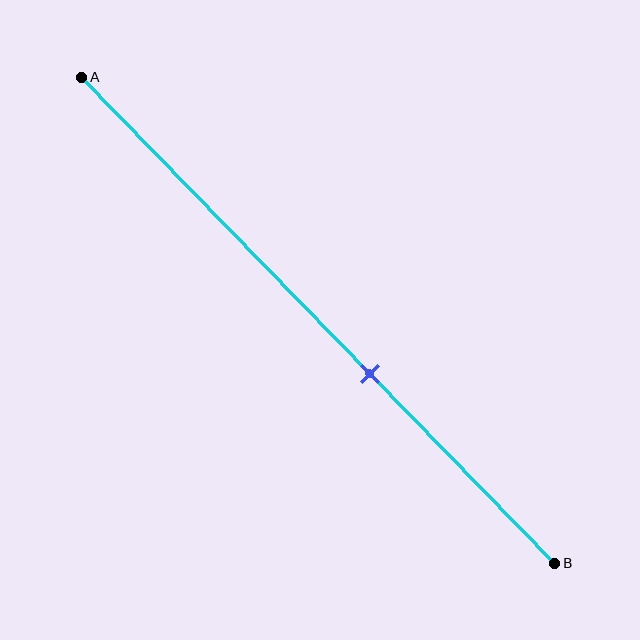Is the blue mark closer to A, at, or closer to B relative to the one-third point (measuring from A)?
The blue mark is closer to point B than the one-third point of segment AB.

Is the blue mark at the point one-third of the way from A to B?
No, the mark is at about 60% from A, not at the 33% one-third point.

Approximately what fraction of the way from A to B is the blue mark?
The blue mark is approximately 60% of the way from A to B.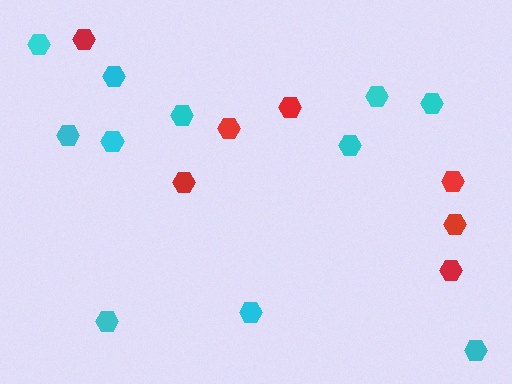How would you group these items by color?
There are 2 groups: one group of cyan hexagons (11) and one group of red hexagons (7).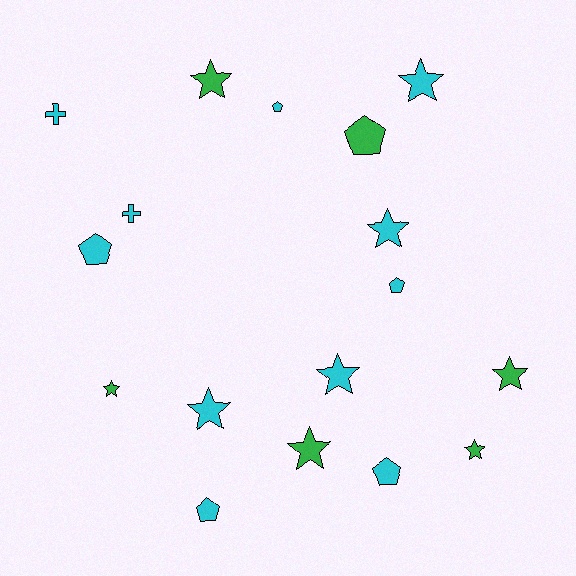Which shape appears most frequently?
Star, with 9 objects.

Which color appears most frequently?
Cyan, with 11 objects.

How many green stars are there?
There are 5 green stars.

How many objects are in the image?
There are 17 objects.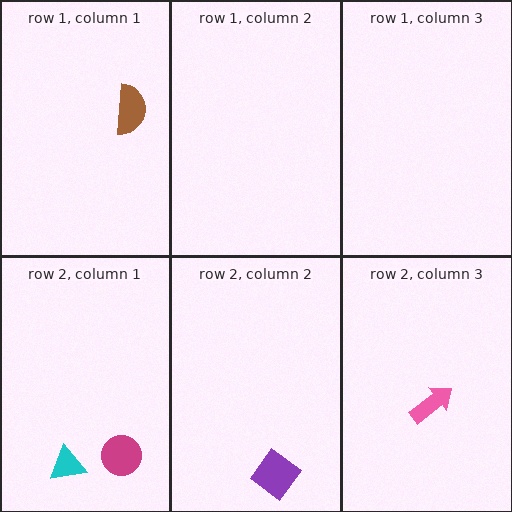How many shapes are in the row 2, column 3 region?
1.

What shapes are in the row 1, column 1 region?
The brown semicircle.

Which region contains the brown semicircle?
The row 1, column 1 region.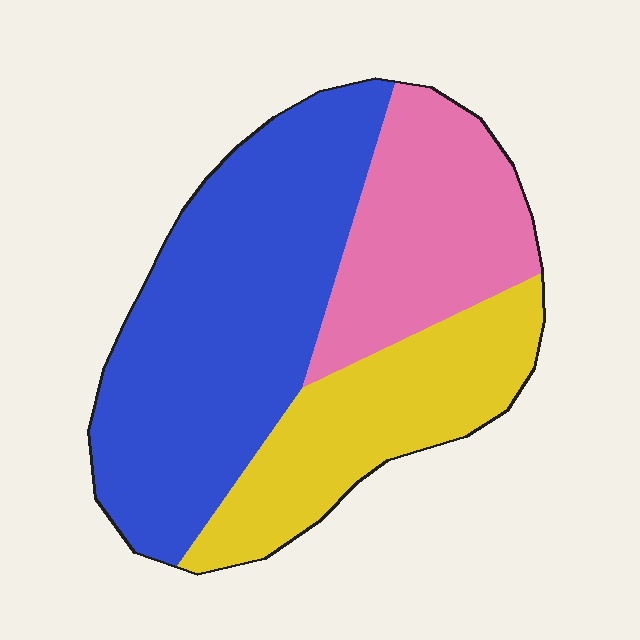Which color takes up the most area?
Blue, at roughly 50%.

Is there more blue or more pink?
Blue.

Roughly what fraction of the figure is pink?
Pink takes up between a quarter and a half of the figure.